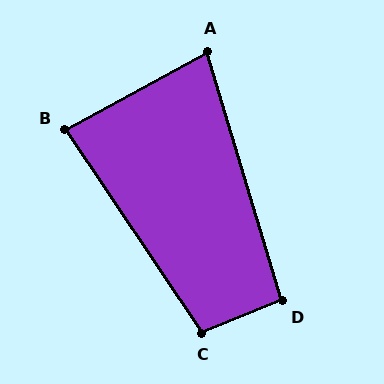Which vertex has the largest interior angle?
C, at approximately 102 degrees.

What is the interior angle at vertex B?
Approximately 85 degrees (acute).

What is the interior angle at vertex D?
Approximately 95 degrees (obtuse).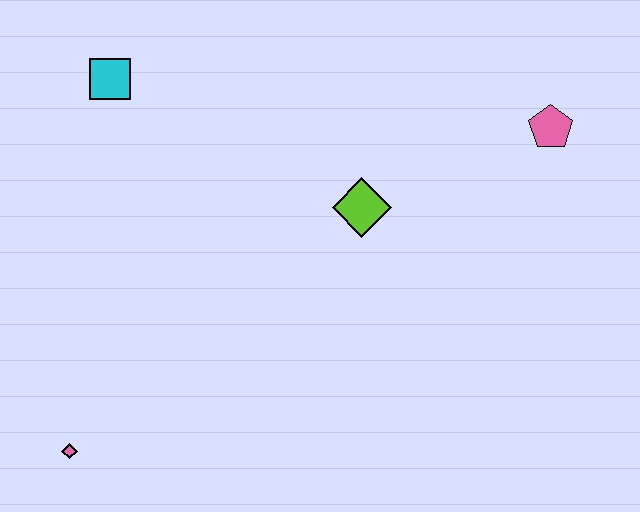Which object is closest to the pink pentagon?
The lime diamond is closest to the pink pentagon.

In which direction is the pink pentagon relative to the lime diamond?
The pink pentagon is to the right of the lime diamond.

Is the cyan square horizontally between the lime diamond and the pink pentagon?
No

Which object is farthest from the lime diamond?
The pink diamond is farthest from the lime diamond.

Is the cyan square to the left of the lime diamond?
Yes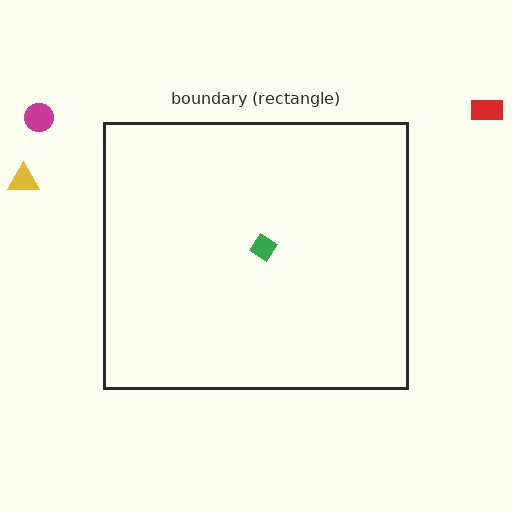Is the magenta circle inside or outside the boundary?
Outside.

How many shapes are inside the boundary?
1 inside, 3 outside.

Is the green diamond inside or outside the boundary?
Inside.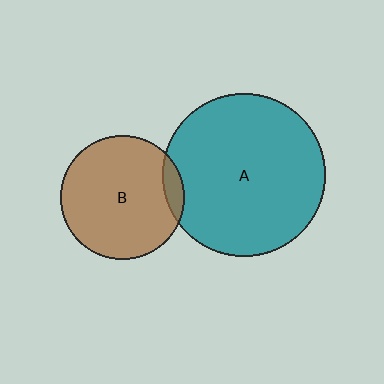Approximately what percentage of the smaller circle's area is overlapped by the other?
Approximately 10%.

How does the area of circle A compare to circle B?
Approximately 1.7 times.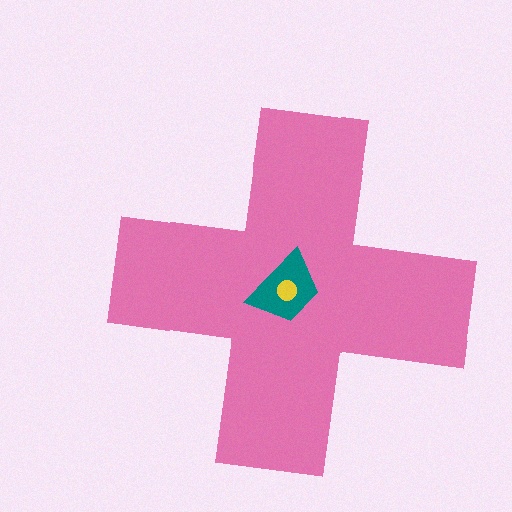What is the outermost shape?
The pink cross.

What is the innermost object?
The yellow circle.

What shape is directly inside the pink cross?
The teal trapezoid.